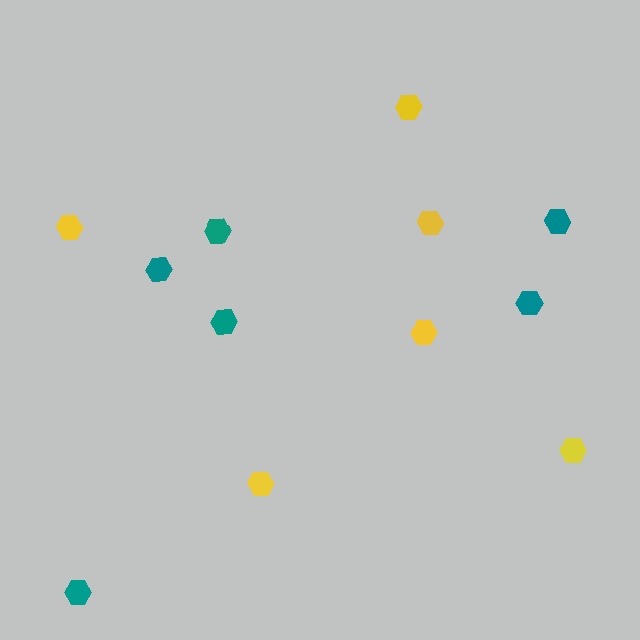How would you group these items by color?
There are 2 groups: one group of teal hexagons (6) and one group of yellow hexagons (6).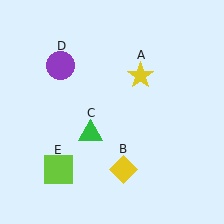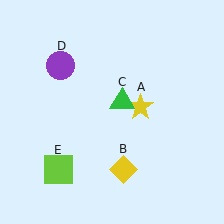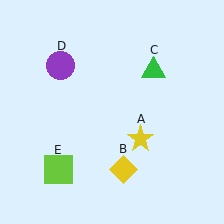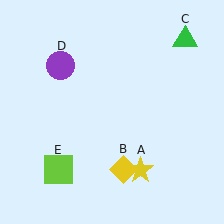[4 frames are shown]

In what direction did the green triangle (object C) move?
The green triangle (object C) moved up and to the right.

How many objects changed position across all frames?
2 objects changed position: yellow star (object A), green triangle (object C).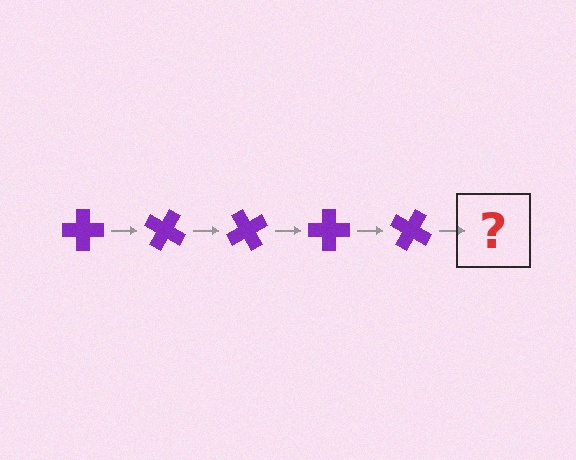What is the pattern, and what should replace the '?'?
The pattern is that the cross rotates 30 degrees each step. The '?' should be a purple cross rotated 150 degrees.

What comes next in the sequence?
The next element should be a purple cross rotated 150 degrees.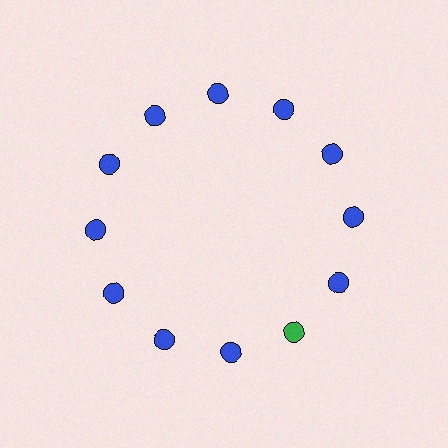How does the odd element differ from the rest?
It has a different color: green instead of blue.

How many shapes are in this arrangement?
There are 12 shapes arranged in a ring pattern.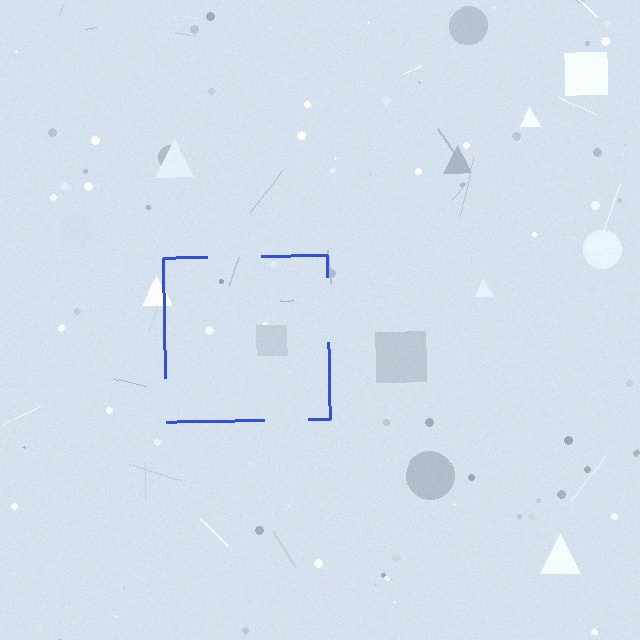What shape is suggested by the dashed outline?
The dashed outline suggests a square.